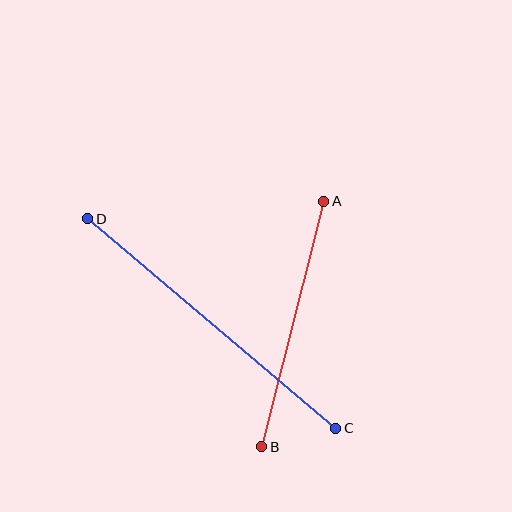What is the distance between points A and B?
The distance is approximately 253 pixels.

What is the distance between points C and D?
The distance is approximately 324 pixels.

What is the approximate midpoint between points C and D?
The midpoint is at approximately (212, 324) pixels.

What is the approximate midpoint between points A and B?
The midpoint is at approximately (293, 324) pixels.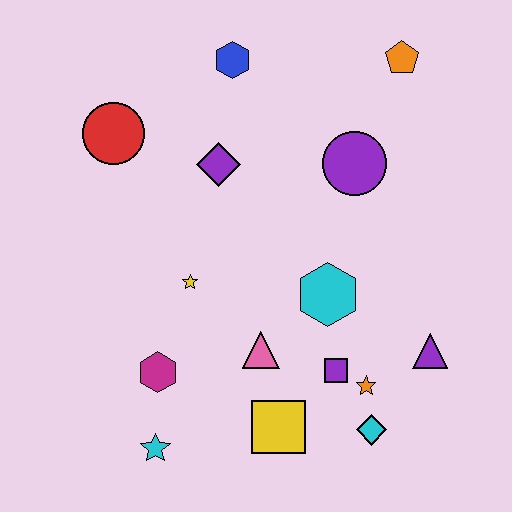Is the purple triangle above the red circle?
No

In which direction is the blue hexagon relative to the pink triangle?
The blue hexagon is above the pink triangle.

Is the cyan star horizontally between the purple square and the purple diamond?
No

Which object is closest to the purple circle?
The orange pentagon is closest to the purple circle.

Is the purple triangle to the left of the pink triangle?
No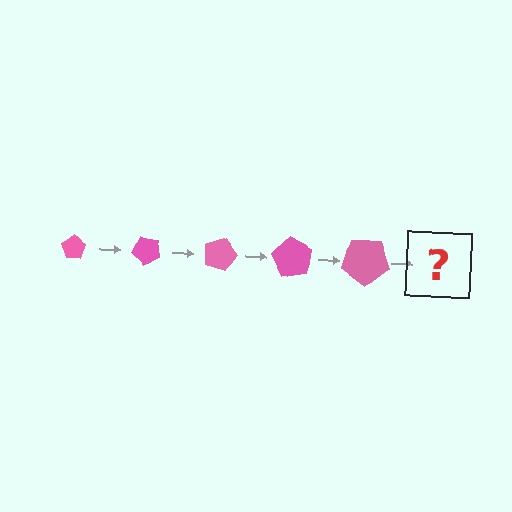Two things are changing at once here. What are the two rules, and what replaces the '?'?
The two rules are that the pentagon grows larger each step and it rotates 45 degrees each step. The '?' should be a pentagon, larger than the previous one and rotated 225 degrees from the start.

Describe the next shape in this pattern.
It should be a pentagon, larger than the previous one and rotated 225 degrees from the start.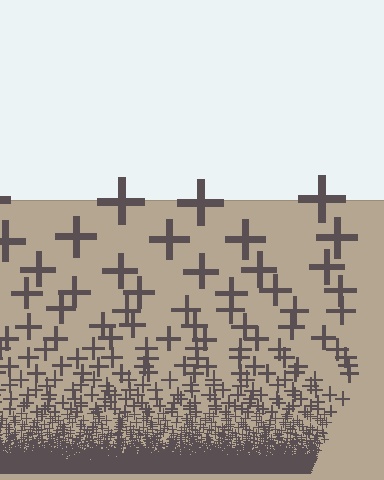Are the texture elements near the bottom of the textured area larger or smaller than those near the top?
Smaller. The gradient is inverted — elements near the bottom are smaller and denser.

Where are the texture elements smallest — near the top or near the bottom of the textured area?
Near the bottom.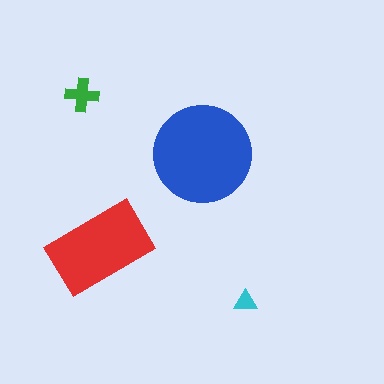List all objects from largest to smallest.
The blue circle, the red rectangle, the green cross, the cyan triangle.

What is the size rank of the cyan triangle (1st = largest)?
4th.